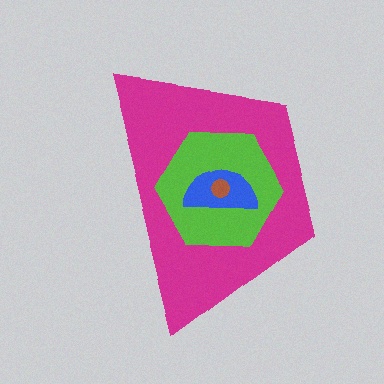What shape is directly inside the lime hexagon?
The blue semicircle.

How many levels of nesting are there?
4.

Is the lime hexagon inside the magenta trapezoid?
Yes.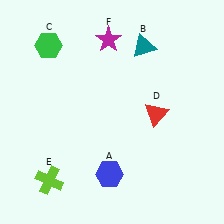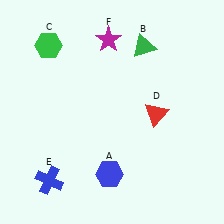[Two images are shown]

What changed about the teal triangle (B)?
In Image 1, B is teal. In Image 2, it changed to green.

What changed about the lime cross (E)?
In Image 1, E is lime. In Image 2, it changed to blue.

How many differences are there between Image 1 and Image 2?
There are 2 differences between the two images.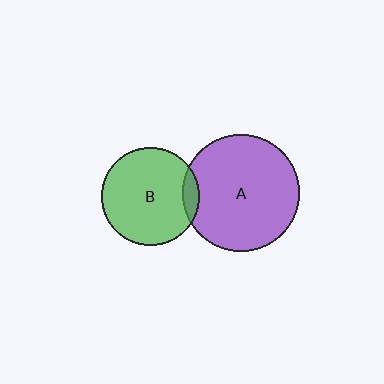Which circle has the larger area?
Circle A (purple).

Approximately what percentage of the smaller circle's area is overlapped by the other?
Approximately 10%.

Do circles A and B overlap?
Yes.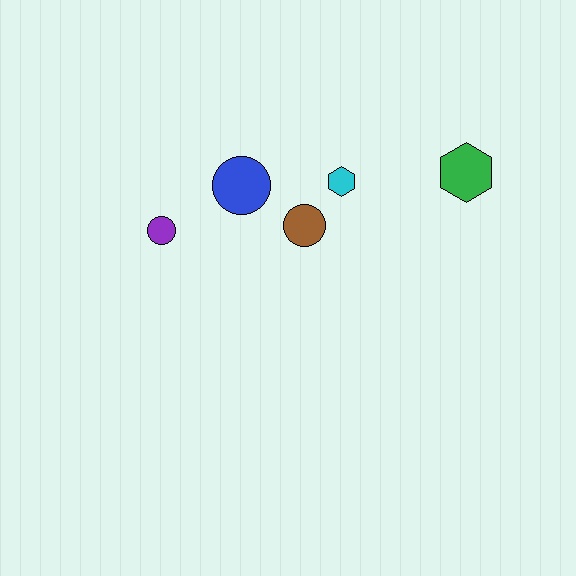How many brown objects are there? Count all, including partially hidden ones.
There is 1 brown object.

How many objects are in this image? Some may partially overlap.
There are 5 objects.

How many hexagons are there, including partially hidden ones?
There are 2 hexagons.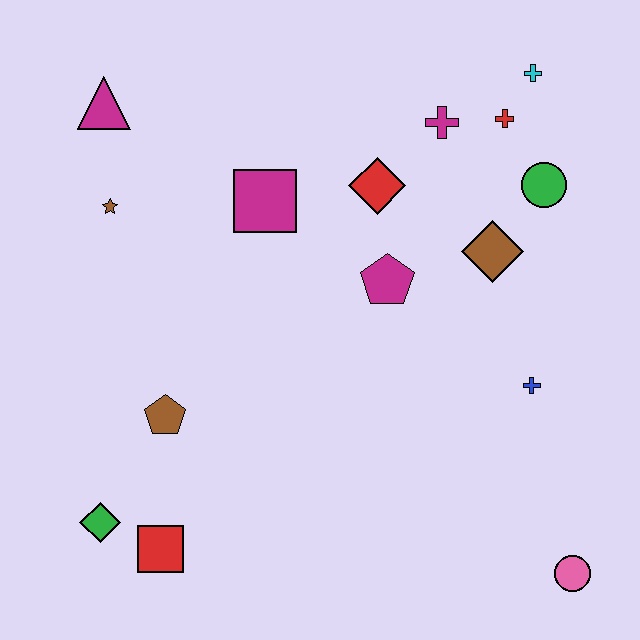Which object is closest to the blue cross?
The brown diamond is closest to the blue cross.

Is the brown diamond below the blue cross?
No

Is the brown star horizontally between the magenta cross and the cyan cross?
No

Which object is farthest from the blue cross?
The magenta triangle is farthest from the blue cross.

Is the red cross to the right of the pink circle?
No